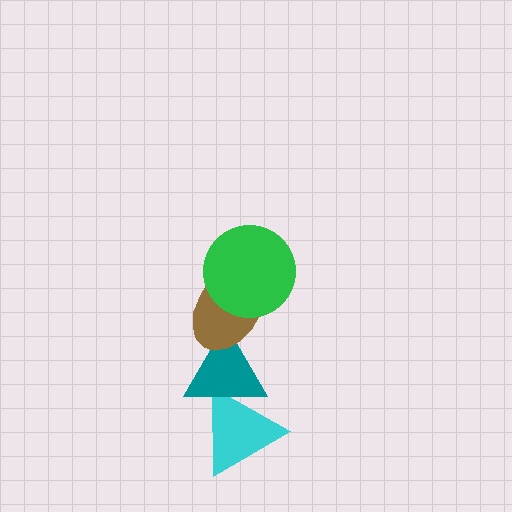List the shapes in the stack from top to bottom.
From top to bottom: the green circle, the brown ellipse, the teal triangle, the cyan triangle.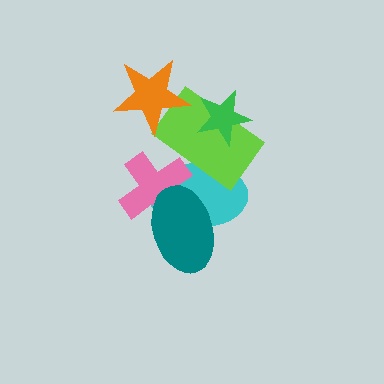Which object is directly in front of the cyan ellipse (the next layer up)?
The pink cross is directly in front of the cyan ellipse.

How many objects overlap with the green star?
1 object overlaps with the green star.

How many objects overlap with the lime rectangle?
4 objects overlap with the lime rectangle.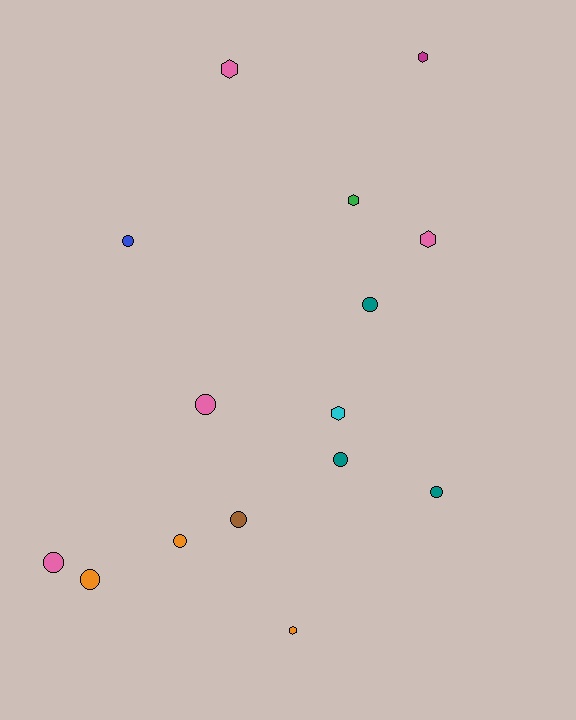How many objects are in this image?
There are 15 objects.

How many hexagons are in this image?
There are 6 hexagons.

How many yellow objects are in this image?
There are no yellow objects.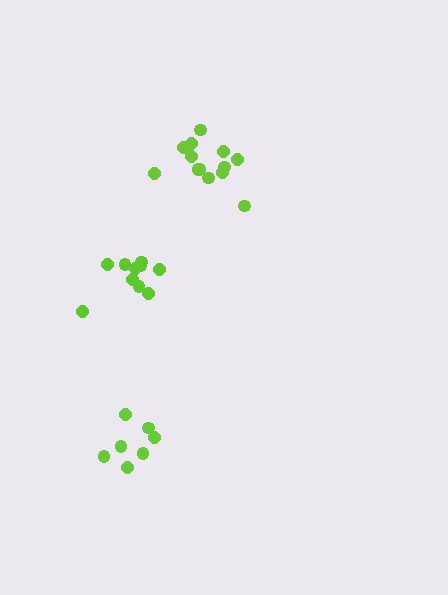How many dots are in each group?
Group 1: 7 dots, Group 2: 13 dots, Group 3: 10 dots (30 total).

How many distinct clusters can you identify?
There are 3 distinct clusters.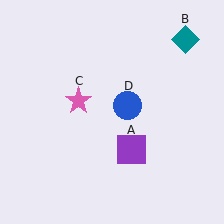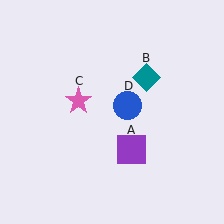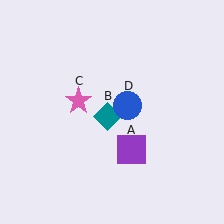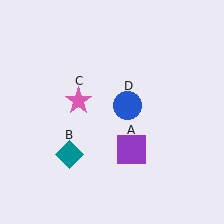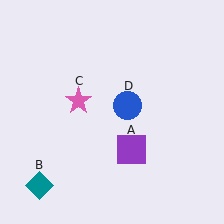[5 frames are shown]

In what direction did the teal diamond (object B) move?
The teal diamond (object B) moved down and to the left.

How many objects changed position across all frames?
1 object changed position: teal diamond (object B).